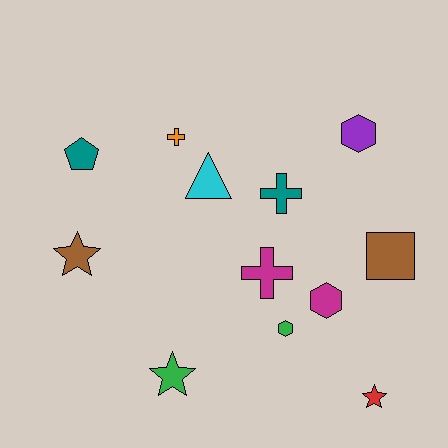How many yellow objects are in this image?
There are no yellow objects.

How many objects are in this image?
There are 12 objects.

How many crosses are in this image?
There are 3 crosses.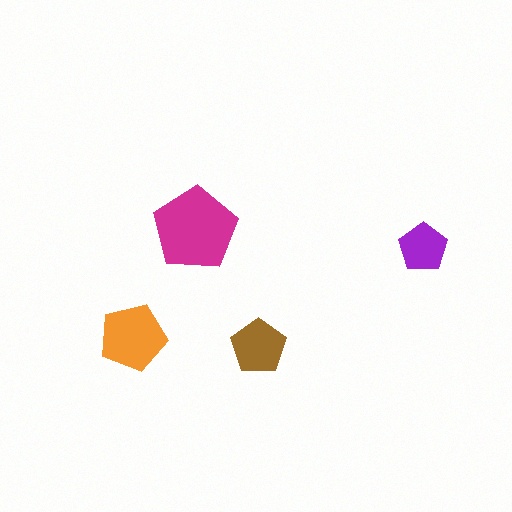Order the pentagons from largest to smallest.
the magenta one, the orange one, the brown one, the purple one.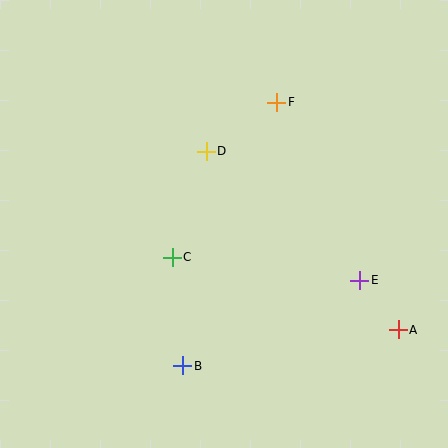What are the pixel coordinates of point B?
Point B is at (183, 366).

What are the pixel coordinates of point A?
Point A is at (398, 330).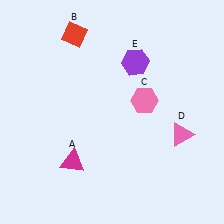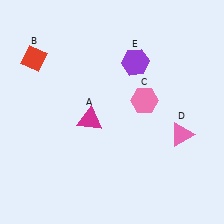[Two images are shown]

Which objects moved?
The objects that moved are: the magenta triangle (A), the red diamond (B).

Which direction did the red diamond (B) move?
The red diamond (B) moved left.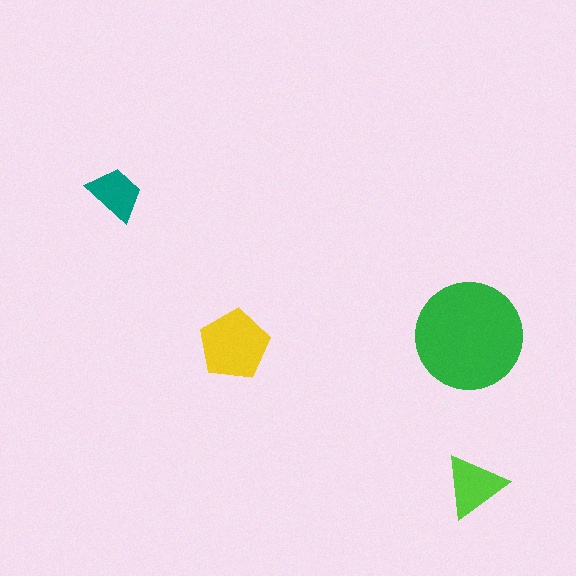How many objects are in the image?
There are 4 objects in the image.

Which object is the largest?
The green circle.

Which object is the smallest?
The teal trapezoid.